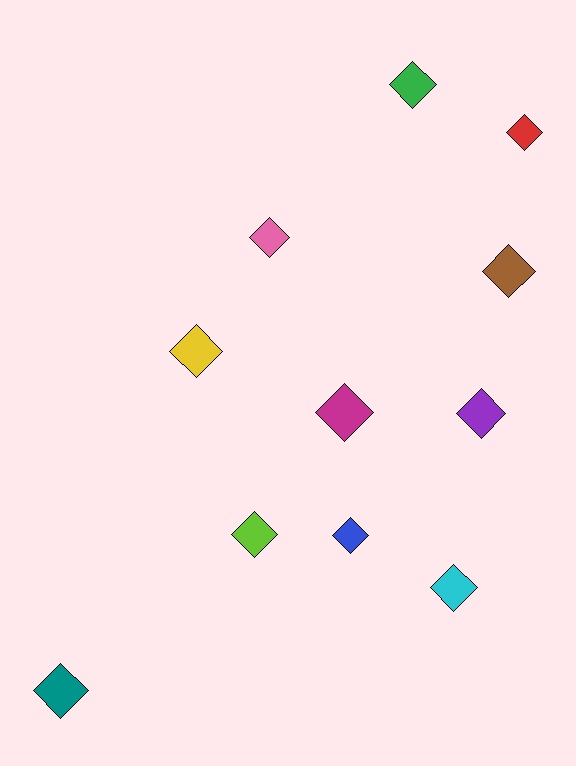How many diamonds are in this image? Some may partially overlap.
There are 11 diamonds.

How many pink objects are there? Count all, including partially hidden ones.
There is 1 pink object.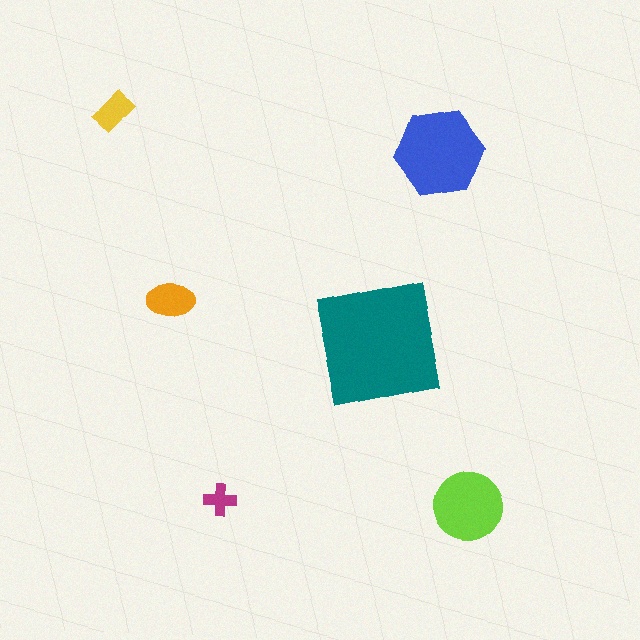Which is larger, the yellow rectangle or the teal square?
The teal square.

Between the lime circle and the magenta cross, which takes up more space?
The lime circle.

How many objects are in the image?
There are 6 objects in the image.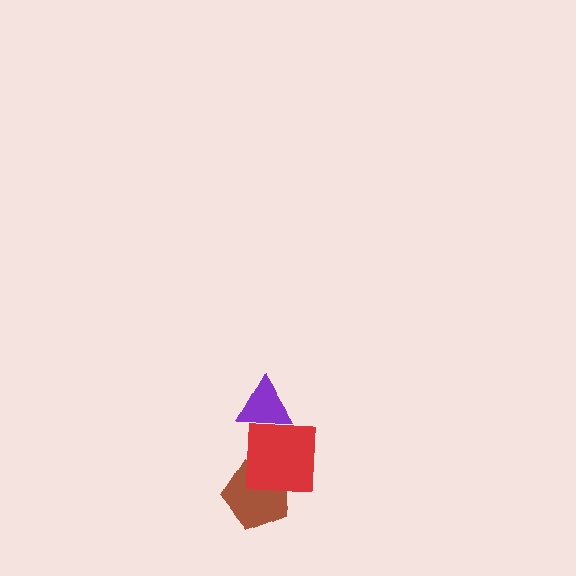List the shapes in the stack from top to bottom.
From top to bottom: the purple triangle, the red square, the brown pentagon.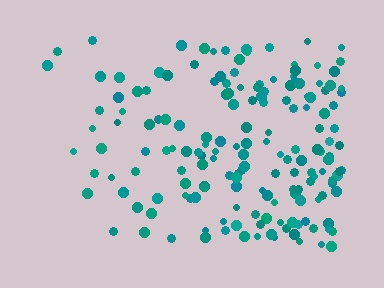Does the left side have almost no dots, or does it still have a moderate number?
Still a moderate number, just noticeably fewer than the right.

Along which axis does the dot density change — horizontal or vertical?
Horizontal.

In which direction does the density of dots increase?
From left to right, with the right side densest.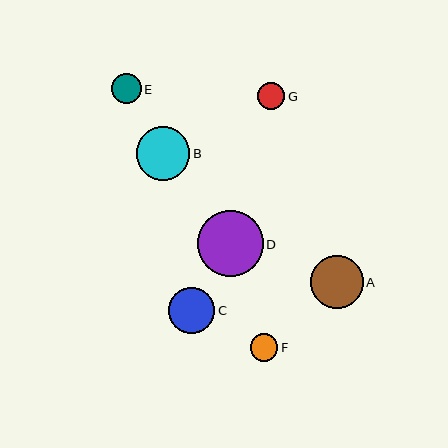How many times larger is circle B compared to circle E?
Circle B is approximately 1.8 times the size of circle E.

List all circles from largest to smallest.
From largest to smallest: D, B, A, C, E, F, G.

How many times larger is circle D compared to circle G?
Circle D is approximately 2.5 times the size of circle G.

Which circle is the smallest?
Circle G is the smallest with a size of approximately 27 pixels.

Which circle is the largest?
Circle D is the largest with a size of approximately 66 pixels.